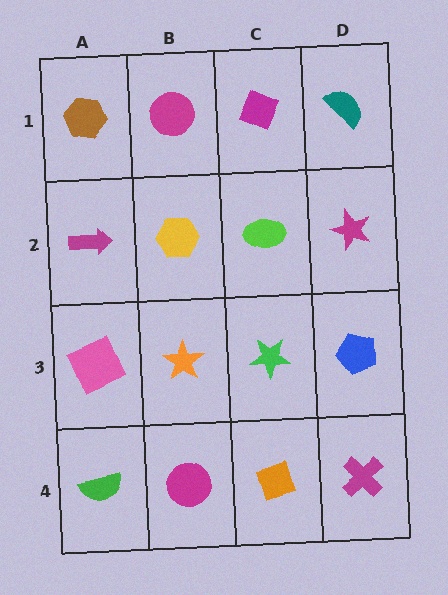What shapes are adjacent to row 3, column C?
A lime ellipse (row 2, column C), an orange diamond (row 4, column C), an orange star (row 3, column B), a blue pentagon (row 3, column D).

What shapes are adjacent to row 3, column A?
A magenta arrow (row 2, column A), a green semicircle (row 4, column A), an orange star (row 3, column B).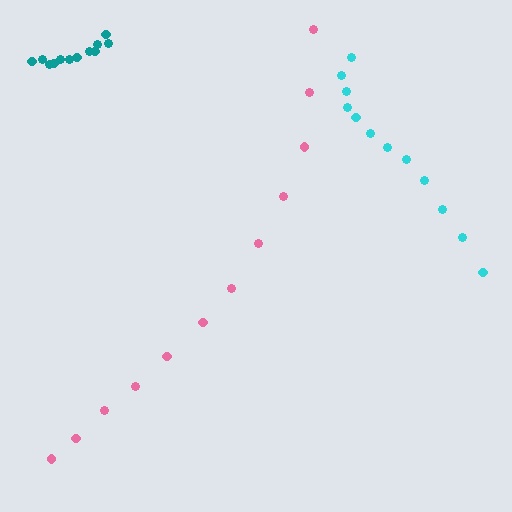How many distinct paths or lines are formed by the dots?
There are 3 distinct paths.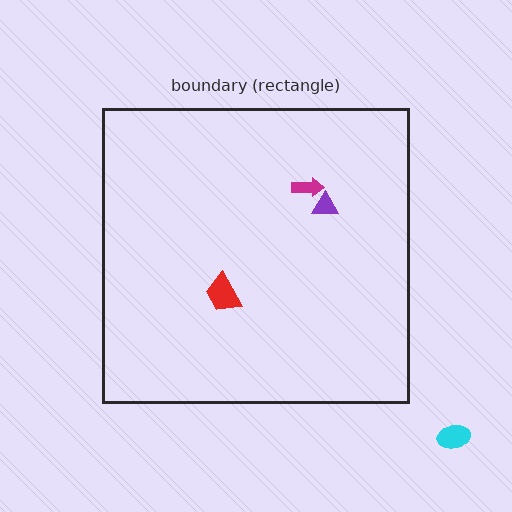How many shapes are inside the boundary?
3 inside, 1 outside.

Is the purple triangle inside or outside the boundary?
Inside.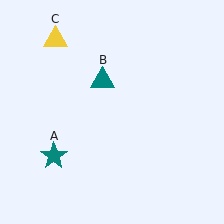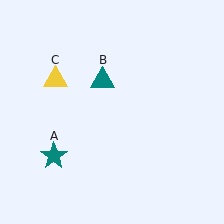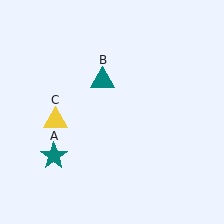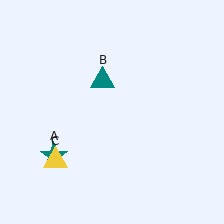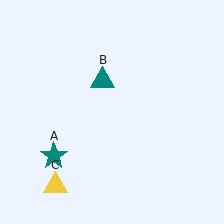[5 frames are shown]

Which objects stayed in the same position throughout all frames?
Teal star (object A) and teal triangle (object B) remained stationary.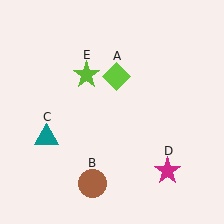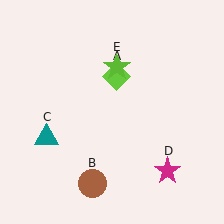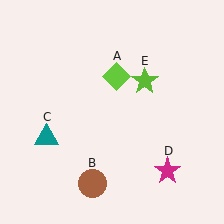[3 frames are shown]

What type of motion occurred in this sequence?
The lime star (object E) rotated clockwise around the center of the scene.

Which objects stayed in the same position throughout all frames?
Lime diamond (object A) and brown circle (object B) and teal triangle (object C) and magenta star (object D) remained stationary.